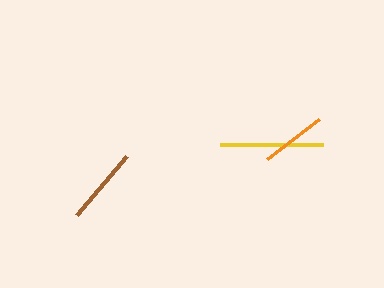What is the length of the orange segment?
The orange segment is approximately 65 pixels long.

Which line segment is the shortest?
The orange line is the shortest at approximately 65 pixels.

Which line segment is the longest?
The yellow line is the longest at approximately 103 pixels.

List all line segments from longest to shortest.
From longest to shortest: yellow, brown, orange.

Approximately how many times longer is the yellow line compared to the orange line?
The yellow line is approximately 1.6 times the length of the orange line.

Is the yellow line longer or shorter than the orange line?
The yellow line is longer than the orange line.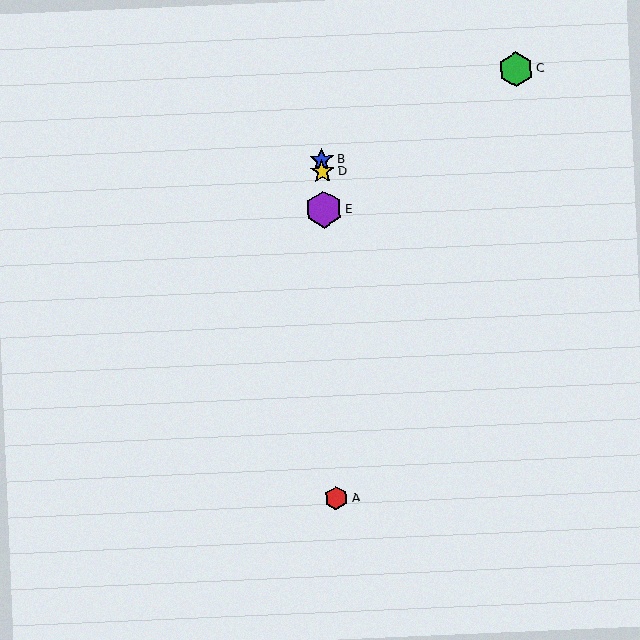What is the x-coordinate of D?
Object D is at x≈322.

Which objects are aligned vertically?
Objects A, B, D, E are aligned vertically.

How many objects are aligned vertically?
4 objects (A, B, D, E) are aligned vertically.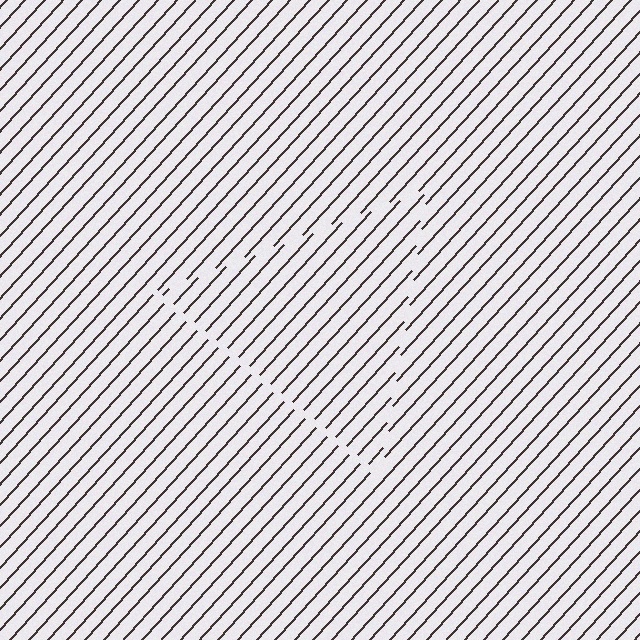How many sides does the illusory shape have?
3 sides — the line-ends trace a triangle.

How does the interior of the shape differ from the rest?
The interior of the shape contains the same grating, shifted by half a period — the contour is defined by the phase discontinuity where line-ends from the inner and outer gratings abut.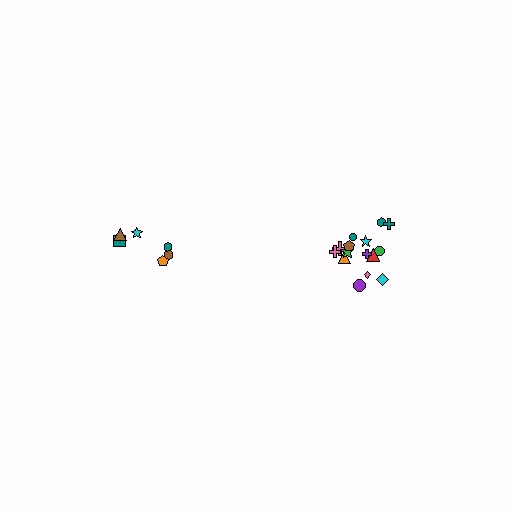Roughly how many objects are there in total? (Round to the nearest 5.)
Roughly 20 objects in total.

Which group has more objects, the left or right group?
The right group.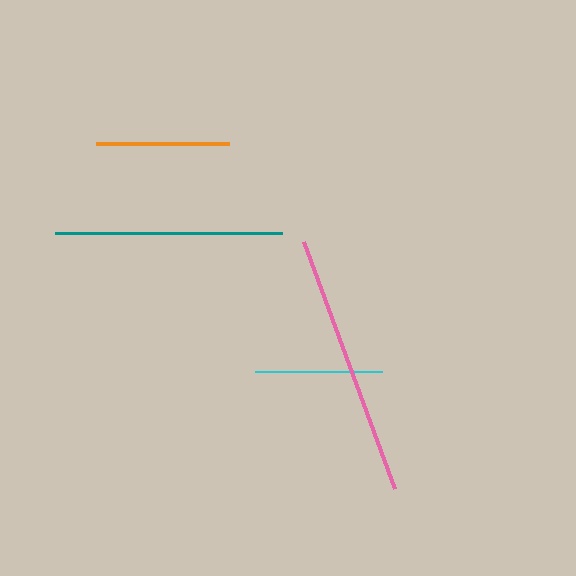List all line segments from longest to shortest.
From longest to shortest: pink, teal, orange, cyan.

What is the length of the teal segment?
The teal segment is approximately 228 pixels long.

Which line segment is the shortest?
The cyan line is the shortest at approximately 127 pixels.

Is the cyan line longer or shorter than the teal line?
The teal line is longer than the cyan line.